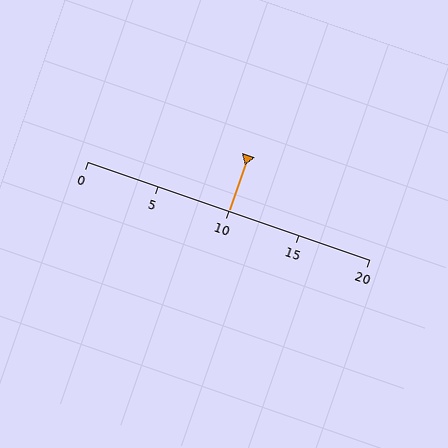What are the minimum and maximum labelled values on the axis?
The axis runs from 0 to 20.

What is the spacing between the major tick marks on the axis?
The major ticks are spaced 5 apart.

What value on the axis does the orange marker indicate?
The marker indicates approximately 10.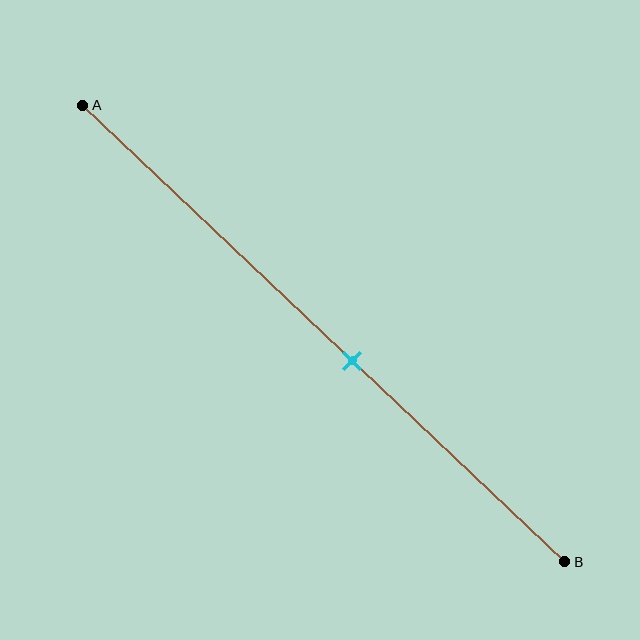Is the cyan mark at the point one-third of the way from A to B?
No, the mark is at about 55% from A, not at the 33% one-third point.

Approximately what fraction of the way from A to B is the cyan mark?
The cyan mark is approximately 55% of the way from A to B.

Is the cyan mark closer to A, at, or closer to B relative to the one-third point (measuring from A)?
The cyan mark is closer to point B than the one-third point of segment AB.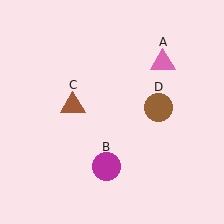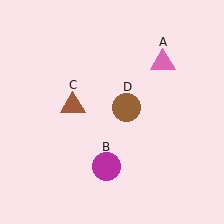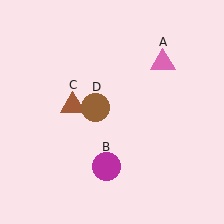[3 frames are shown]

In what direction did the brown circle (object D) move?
The brown circle (object D) moved left.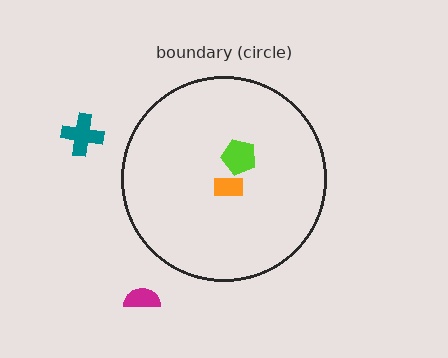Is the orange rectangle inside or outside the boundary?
Inside.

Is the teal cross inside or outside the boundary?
Outside.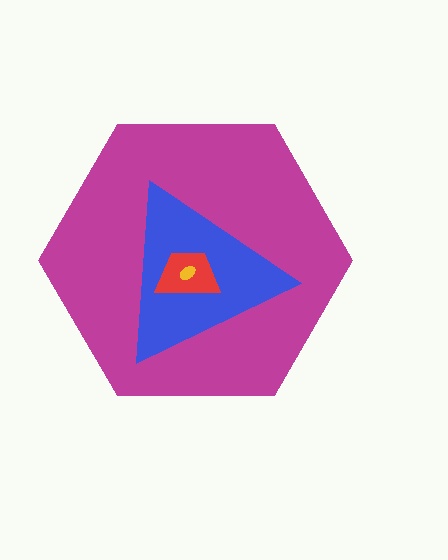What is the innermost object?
The yellow ellipse.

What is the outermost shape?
The magenta hexagon.